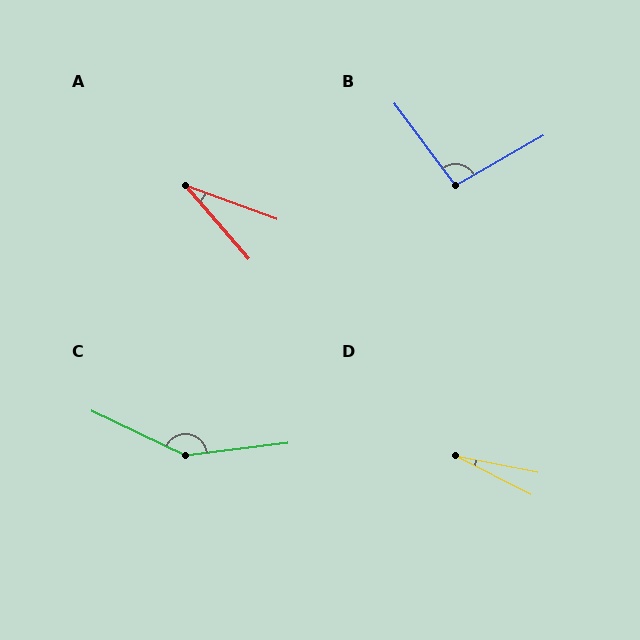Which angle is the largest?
C, at approximately 148 degrees.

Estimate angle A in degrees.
Approximately 29 degrees.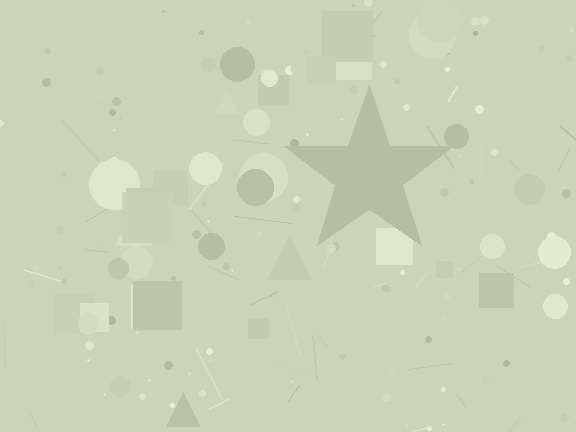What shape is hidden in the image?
A star is hidden in the image.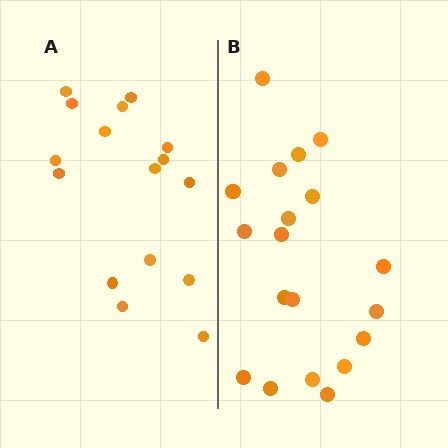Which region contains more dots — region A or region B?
Region B (the right region) has more dots.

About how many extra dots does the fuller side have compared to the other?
Region B has just a few more — roughly 2 or 3 more dots than region A.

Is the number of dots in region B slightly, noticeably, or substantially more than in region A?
Region B has only slightly more — the two regions are fairly close. The ratio is roughly 1.2 to 1.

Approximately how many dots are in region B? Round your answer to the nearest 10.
About 20 dots. (The exact count is 19, which rounds to 20.)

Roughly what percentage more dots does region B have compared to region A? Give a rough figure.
About 20% more.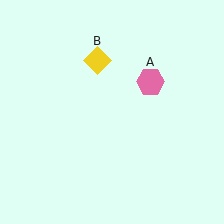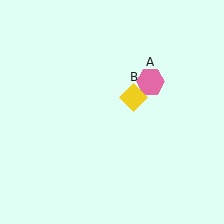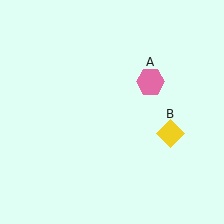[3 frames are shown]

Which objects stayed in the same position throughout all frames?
Pink hexagon (object A) remained stationary.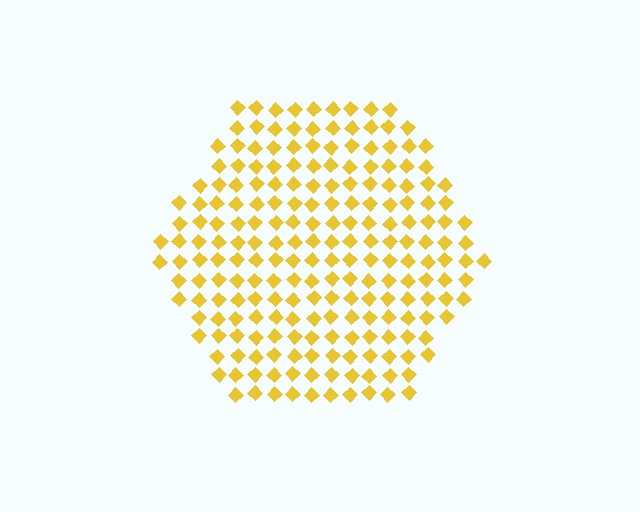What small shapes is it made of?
It is made of small diamonds.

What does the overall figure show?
The overall figure shows a hexagon.